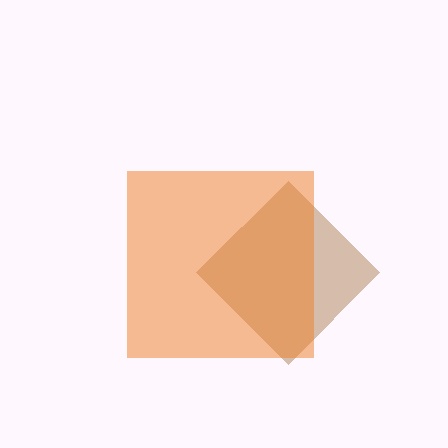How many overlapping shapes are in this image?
There are 2 overlapping shapes in the image.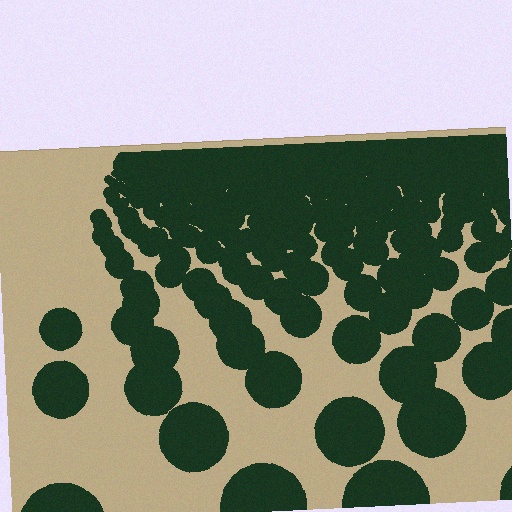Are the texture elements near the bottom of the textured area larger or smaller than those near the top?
Larger. Near the bottom, elements are closer to the viewer and appear at a bigger on-screen size.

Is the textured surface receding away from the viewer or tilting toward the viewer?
The surface is receding away from the viewer. Texture elements get smaller and denser toward the top.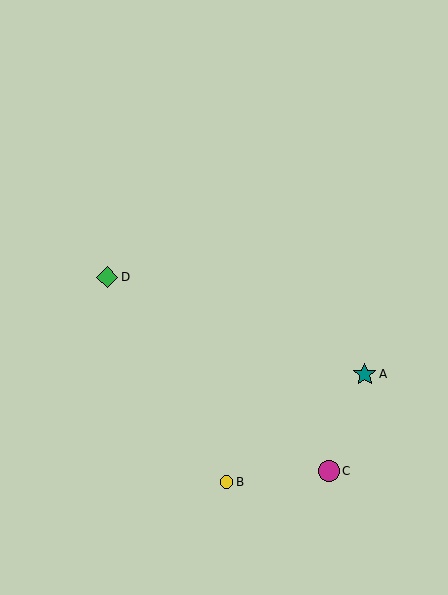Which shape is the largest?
The teal star (labeled A) is the largest.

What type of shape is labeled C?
Shape C is a magenta circle.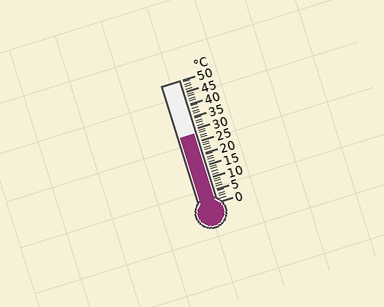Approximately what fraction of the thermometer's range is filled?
The thermometer is filled to approximately 55% of its range.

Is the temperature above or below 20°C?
The temperature is above 20°C.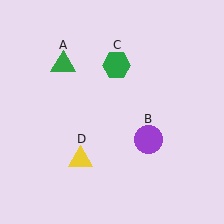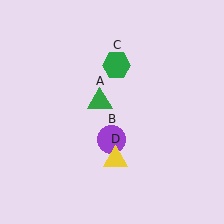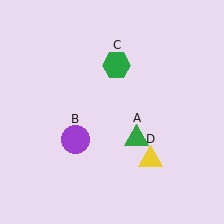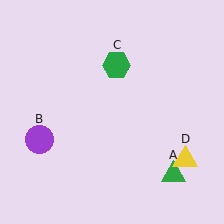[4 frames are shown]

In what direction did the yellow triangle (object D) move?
The yellow triangle (object D) moved right.